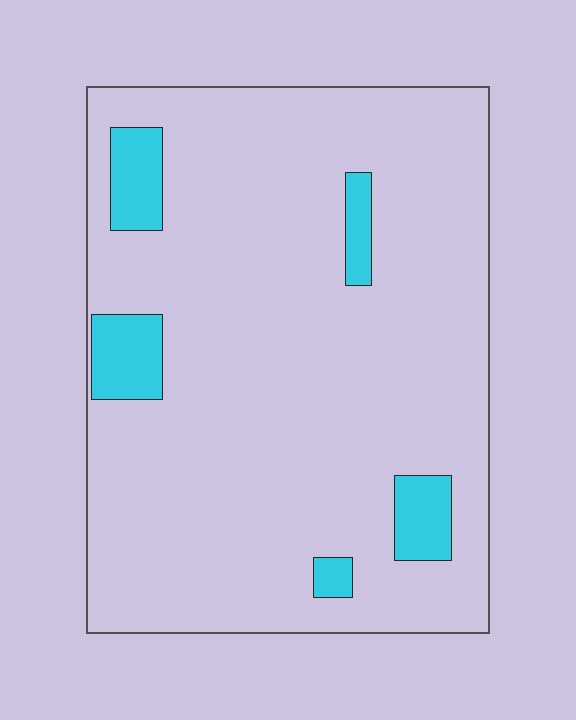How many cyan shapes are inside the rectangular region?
5.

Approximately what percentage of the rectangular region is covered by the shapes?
Approximately 10%.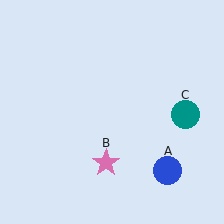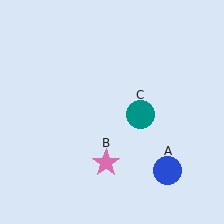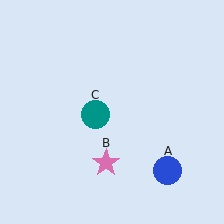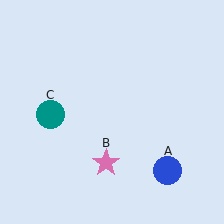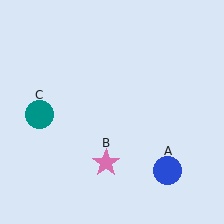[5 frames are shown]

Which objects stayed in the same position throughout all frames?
Blue circle (object A) and pink star (object B) remained stationary.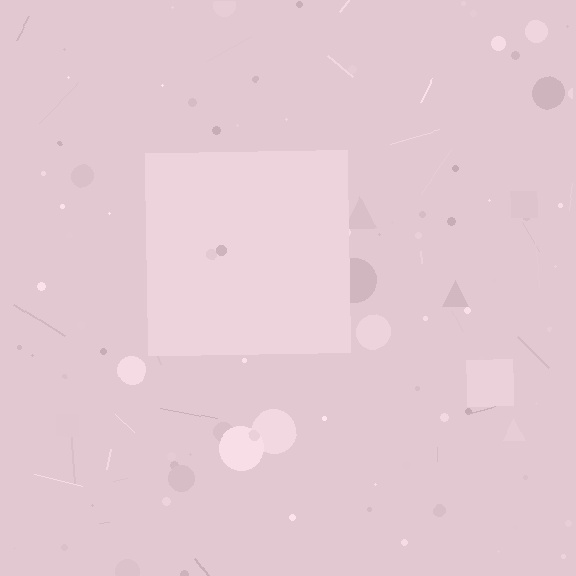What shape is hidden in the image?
A square is hidden in the image.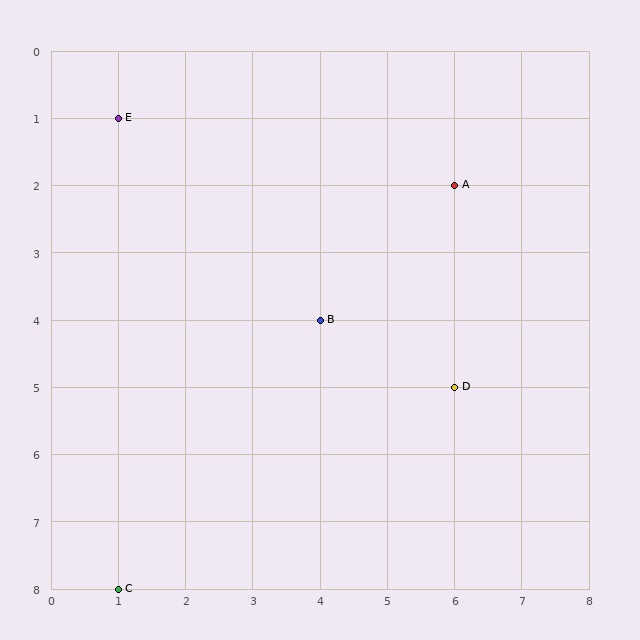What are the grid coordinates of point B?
Point B is at grid coordinates (4, 4).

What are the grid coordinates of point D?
Point D is at grid coordinates (6, 5).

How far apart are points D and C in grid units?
Points D and C are 5 columns and 3 rows apart (about 5.8 grid units diagonally).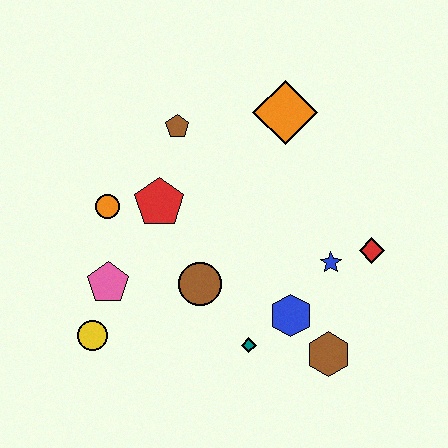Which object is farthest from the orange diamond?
The yellow circle is farthest from the orange diamond.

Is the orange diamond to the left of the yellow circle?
No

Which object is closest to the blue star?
The red diamond is closest to the blue star.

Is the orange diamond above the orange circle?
Yes